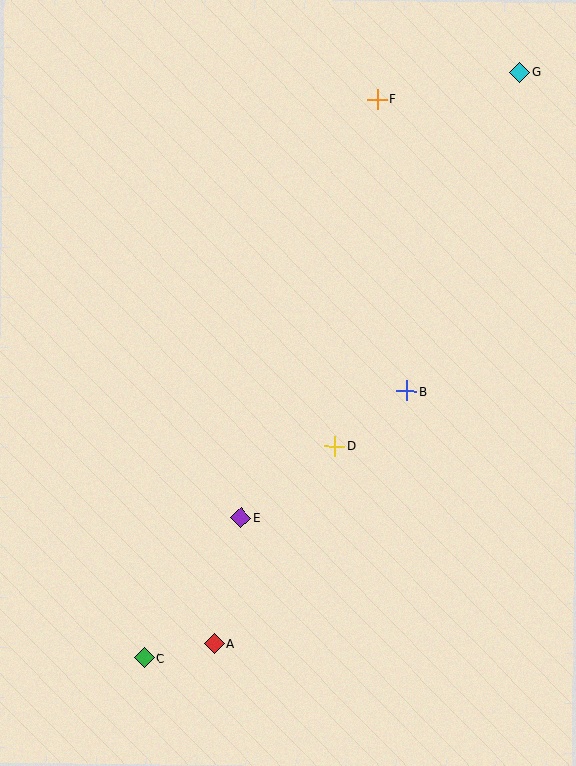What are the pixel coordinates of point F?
Point F is at (378, 99).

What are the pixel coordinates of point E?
Point E is at (241, 518).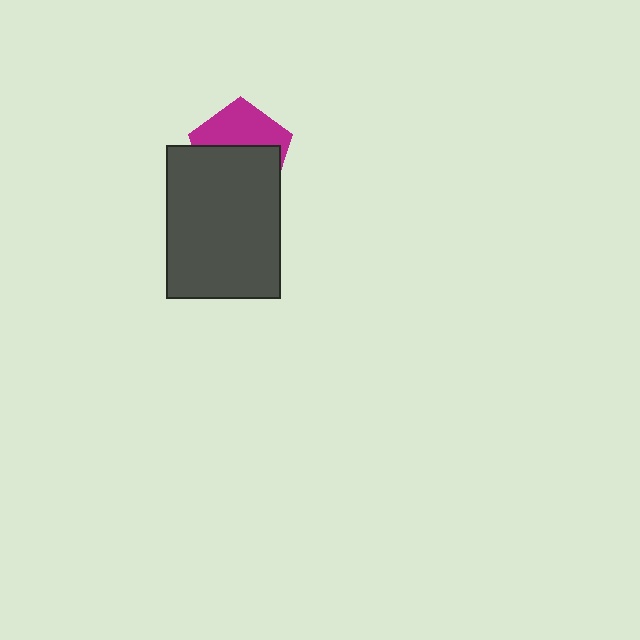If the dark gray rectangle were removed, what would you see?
You would see the complete magenta pentagon.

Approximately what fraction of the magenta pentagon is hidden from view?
Roughly 55% of the magenta pentagon is hidden behind the dark gray rectangle.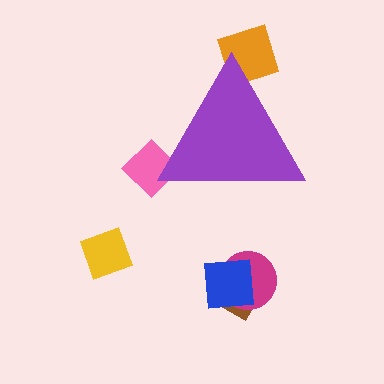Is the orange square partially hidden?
Yes, the orange square is partially hidden behind the purple triangle.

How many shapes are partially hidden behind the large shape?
2 shapes are partially hidden.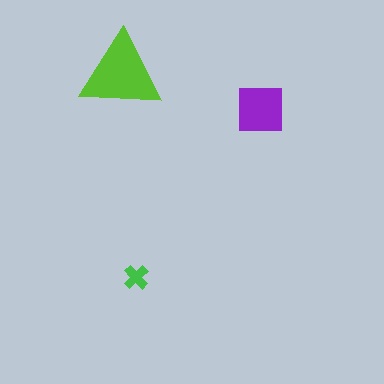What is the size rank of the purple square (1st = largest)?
2nd.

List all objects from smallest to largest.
The green cross, the purple square, the lime triangle.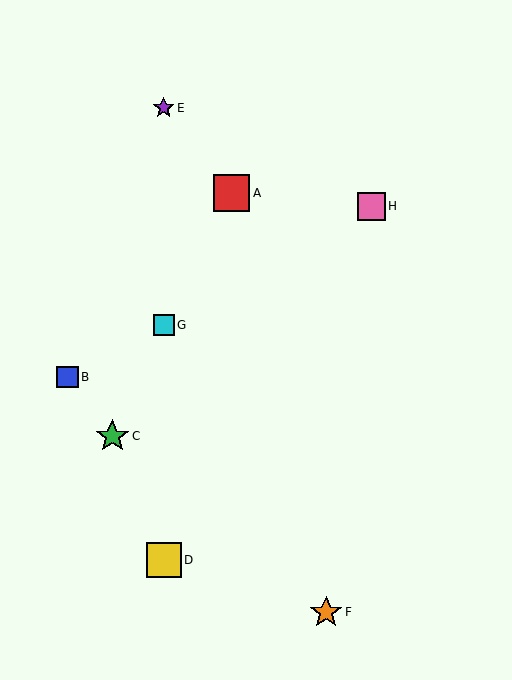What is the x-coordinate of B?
Object B is at x≈67.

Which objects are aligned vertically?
Objects D, E, G are aligned vertically.